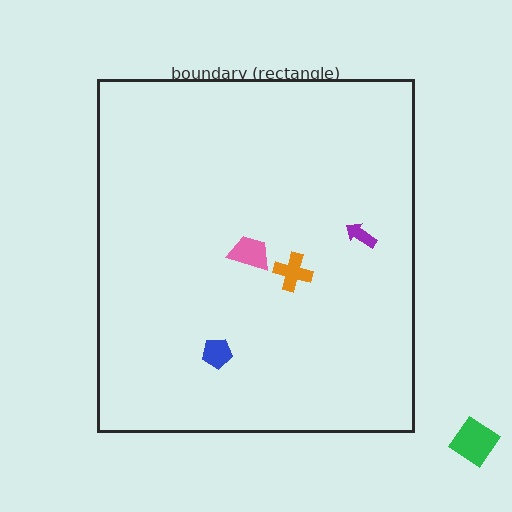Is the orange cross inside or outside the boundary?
Inside.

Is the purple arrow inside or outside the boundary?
Inside.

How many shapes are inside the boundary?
4 inside, 1 outside.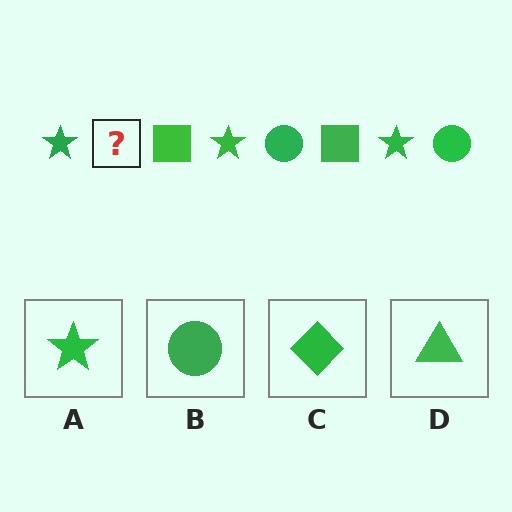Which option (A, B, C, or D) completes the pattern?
B.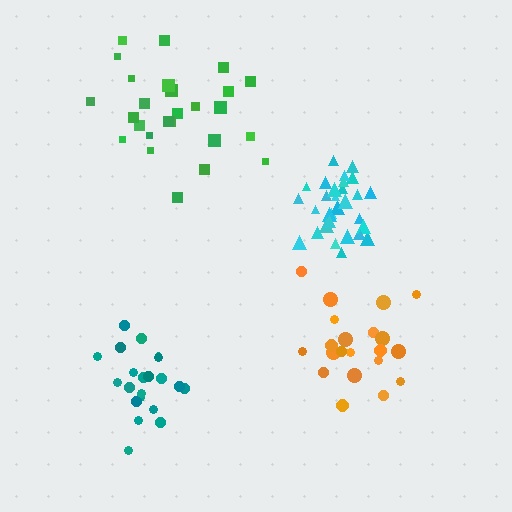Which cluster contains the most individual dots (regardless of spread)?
Cyan (32).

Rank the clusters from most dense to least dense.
cyan, teal, orange, green.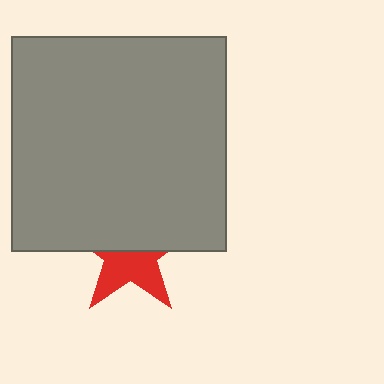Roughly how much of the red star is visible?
About half of it is visible (roughly 47%).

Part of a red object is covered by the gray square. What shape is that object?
It is a star.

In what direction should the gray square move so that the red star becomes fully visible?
The gray square should move up. That is the shortest direction to clear the overlap and leave the red star fully visible.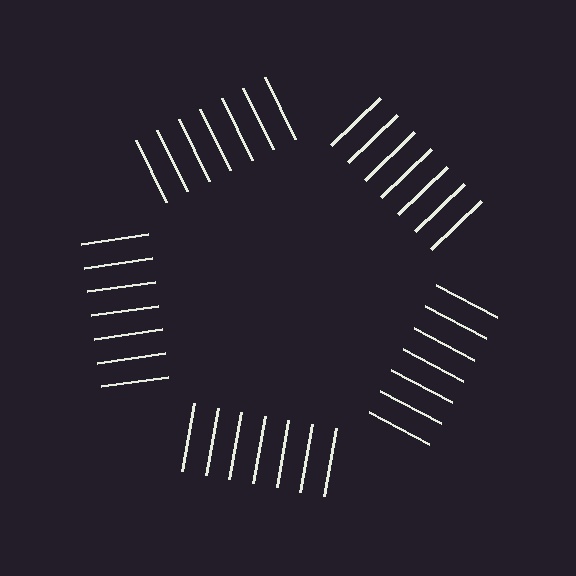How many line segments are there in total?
35 — 7 along each of the 5 edges.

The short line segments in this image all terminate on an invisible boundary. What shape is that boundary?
An illusory pentagon — the line segments terminate on its edges but no continuous stroke is drawn.